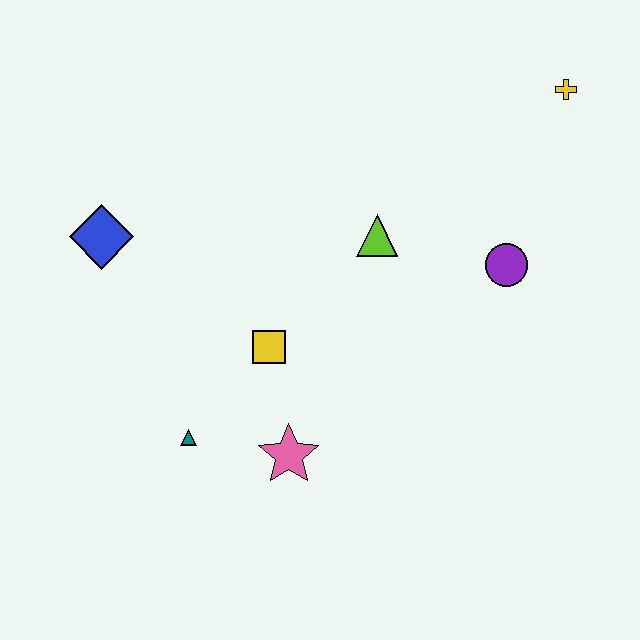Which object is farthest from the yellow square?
The yellow cross is farthest from the yellow square.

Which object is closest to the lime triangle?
The purple circle is closest to the lime triangle.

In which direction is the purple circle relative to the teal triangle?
The purple circle is to the right of the teal triangle.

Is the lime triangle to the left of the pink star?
No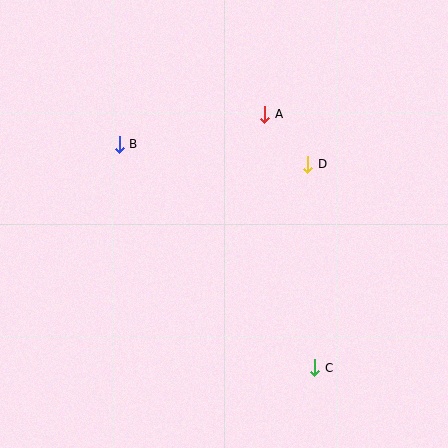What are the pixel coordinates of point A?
Point A is at (265, 114).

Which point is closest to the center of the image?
Point D at (308, 164) is closest to the center.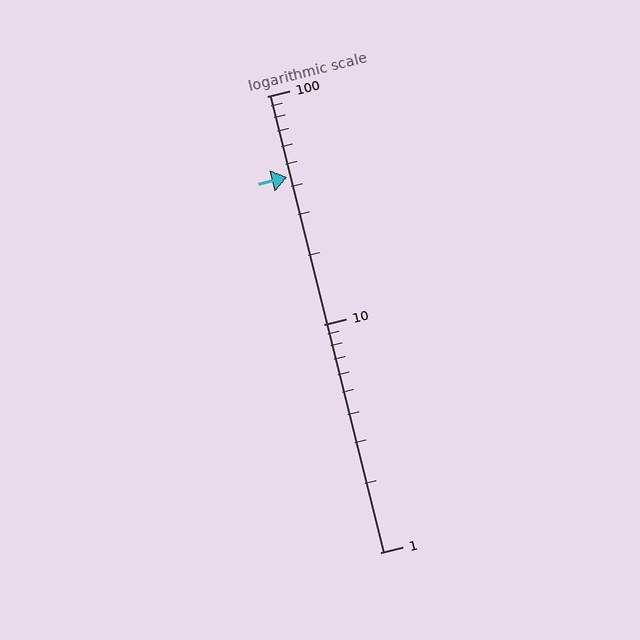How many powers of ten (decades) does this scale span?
The scale spans 2 decades, from 1 to 100.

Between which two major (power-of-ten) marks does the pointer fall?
The pointer is between 10 and 100.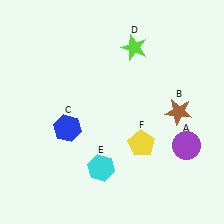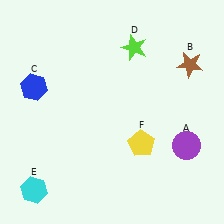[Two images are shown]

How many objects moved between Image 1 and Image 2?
3 objects moved between the two images.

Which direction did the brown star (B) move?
The brown star (B) moved up.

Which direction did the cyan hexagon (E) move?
The cyan hexagon (E) moved left.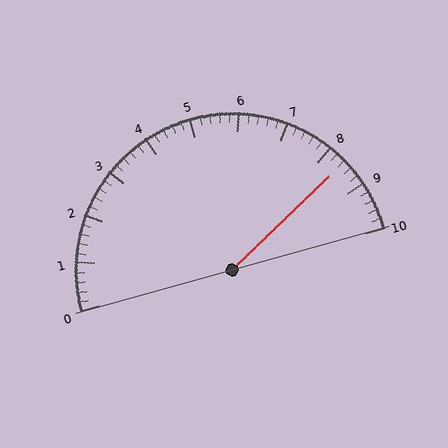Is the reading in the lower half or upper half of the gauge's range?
The reading is in the upper half of the range (0 to 10).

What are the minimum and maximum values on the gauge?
The gauge ranges from 0 to 10.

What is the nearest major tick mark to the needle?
The nearest major tick mark is 8.